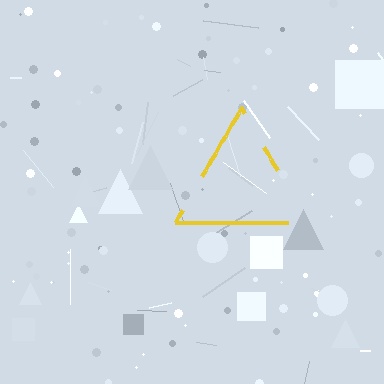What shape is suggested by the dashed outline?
The dashed outline suggests a triangle.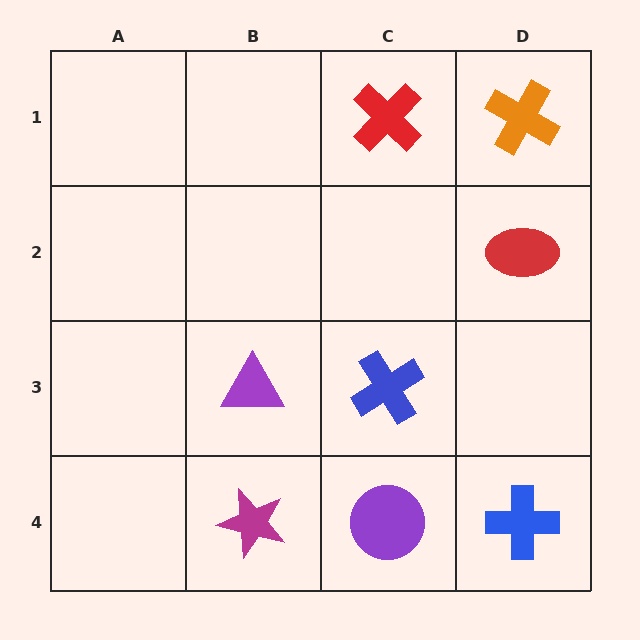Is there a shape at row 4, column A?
No, that cell is empty.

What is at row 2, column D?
A red ellipse.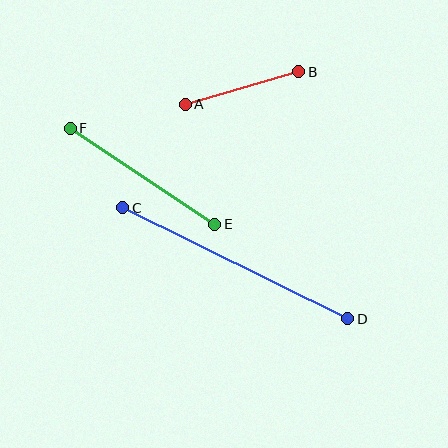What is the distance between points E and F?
The distance is approximately 173 pixels.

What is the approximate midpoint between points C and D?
The midpoint is at approximately (235, 263) pixels.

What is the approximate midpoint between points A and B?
The midpoint is at approximately (242, 88) pixels.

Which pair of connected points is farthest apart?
Points C and D are farthest apart.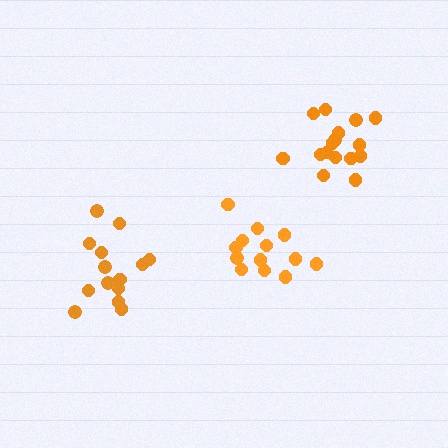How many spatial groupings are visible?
There are 3 spatial groupings.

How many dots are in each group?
Group 1: 13 dots, Group 2: 16 dots, Group 3: 15 dots (44 total).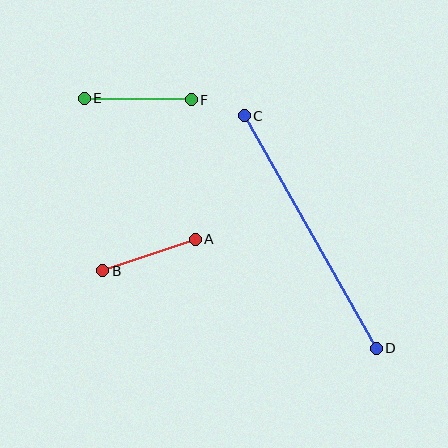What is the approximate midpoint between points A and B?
The midpoint is at approximately (149, 255) pixels.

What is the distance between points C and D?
The distance is approximately 267 pixels.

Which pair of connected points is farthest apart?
Points C and D are farthest apart.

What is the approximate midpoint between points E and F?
The midpoint is at approximately (138, 99) pixels.